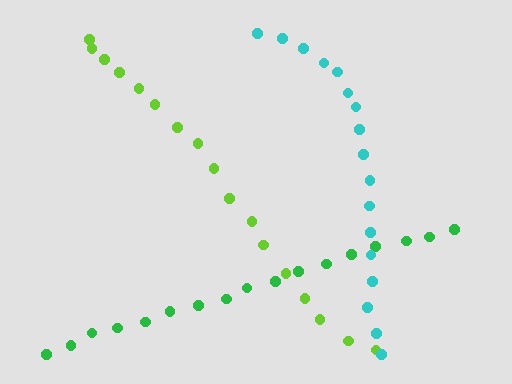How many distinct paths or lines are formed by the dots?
There are 3 distinct paths.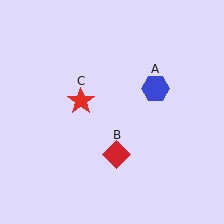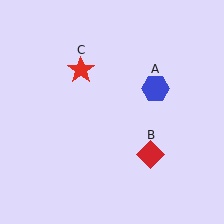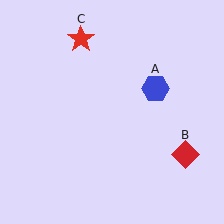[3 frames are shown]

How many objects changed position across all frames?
2 objects changed position: red diamond (object B), red star (object C).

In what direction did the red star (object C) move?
The red star (object C) moved up.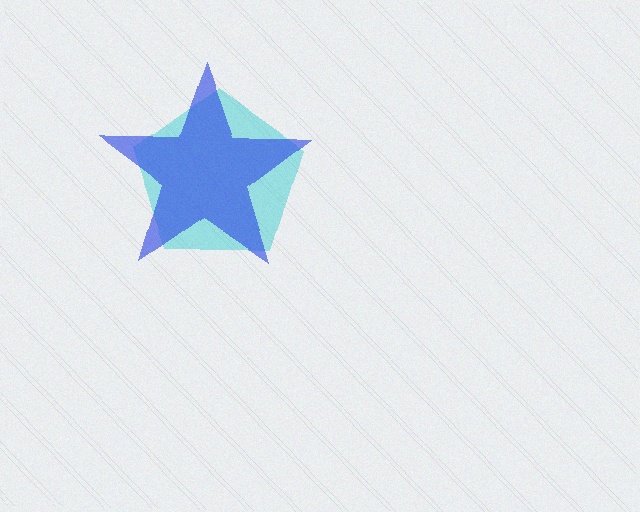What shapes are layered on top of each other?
The layered shapes are: a cyan pentagon, a blue star.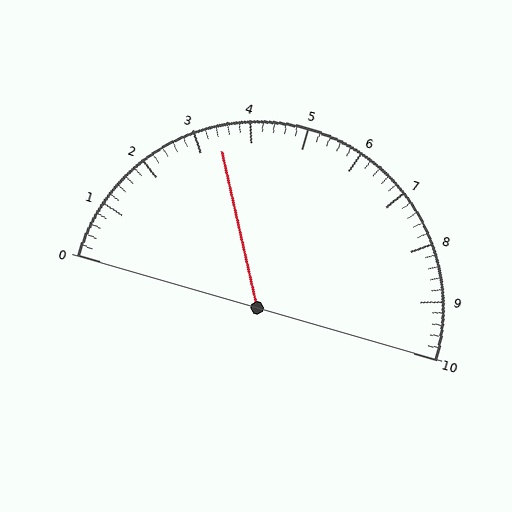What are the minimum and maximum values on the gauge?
The gauge ranges from 0 to 10.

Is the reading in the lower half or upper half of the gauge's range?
The reading is in the lower half of the range (0 to 10).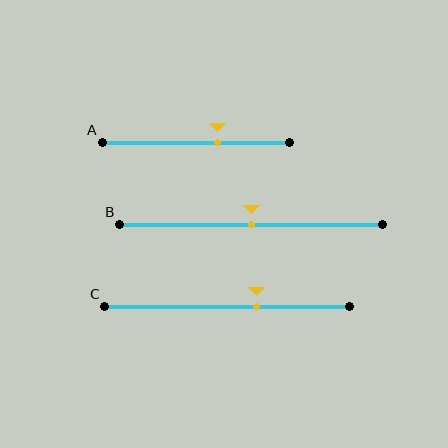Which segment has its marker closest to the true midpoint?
Segment B has its marker closest to the true midpoint.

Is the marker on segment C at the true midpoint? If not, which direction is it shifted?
No, the marker on segment C is shifted to the right by about 12% of the segment length.